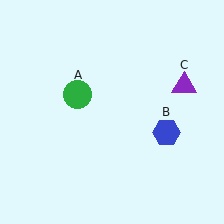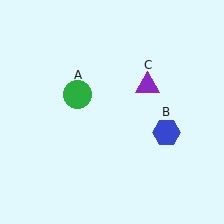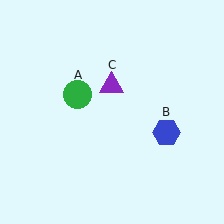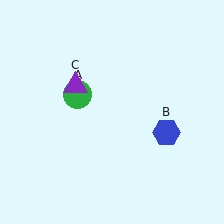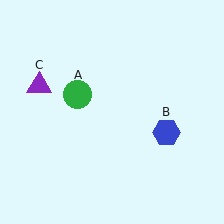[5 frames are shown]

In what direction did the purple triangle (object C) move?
The purple triangle (object C) moved left.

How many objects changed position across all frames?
1 object changed position: purple triangle (object C).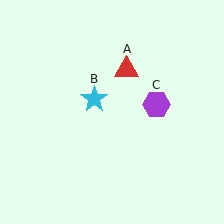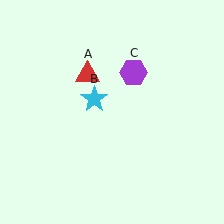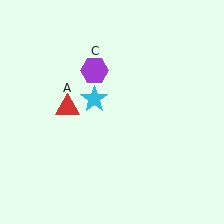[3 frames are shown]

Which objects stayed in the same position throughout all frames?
Cyan star (object B) remained stationary.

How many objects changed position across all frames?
2 objects changed position: red triangle (object A), purple hexagon (object C).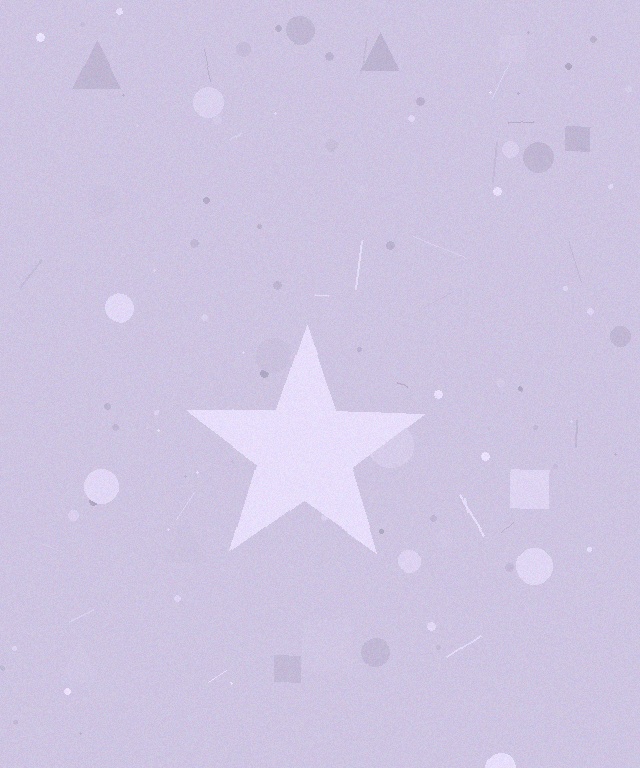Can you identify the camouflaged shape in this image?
The camouflaged shape is a star.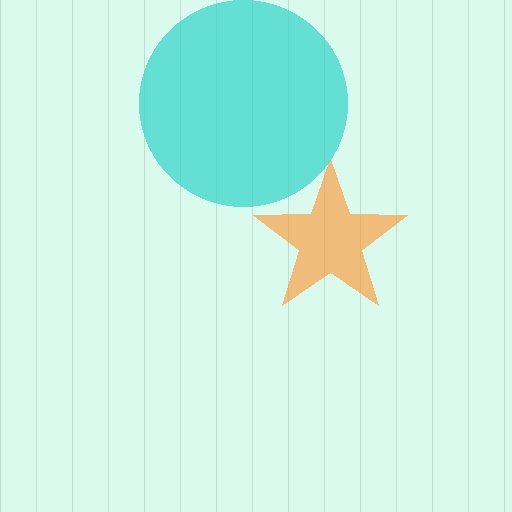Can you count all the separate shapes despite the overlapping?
Yes, there are 2 separate shapes.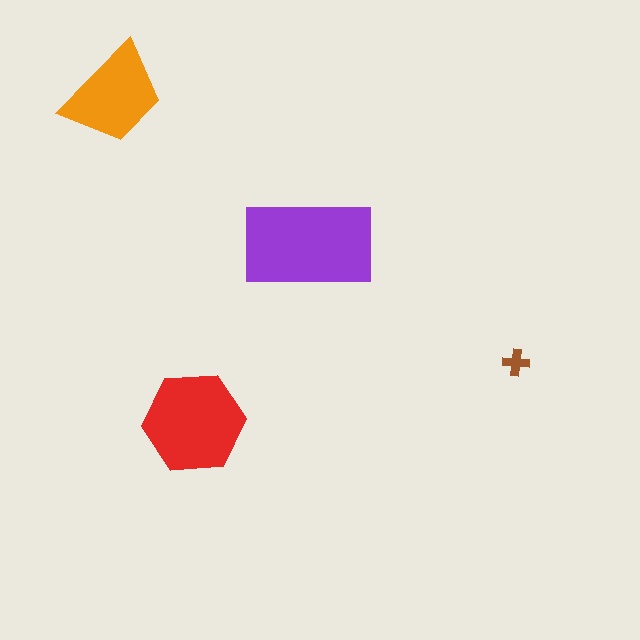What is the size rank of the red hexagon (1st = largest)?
2nd.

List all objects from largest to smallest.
The purple rectangle, the red hexagon, the orange trapezoid, the brown cross.